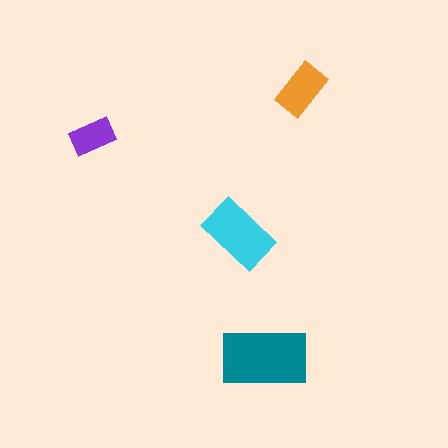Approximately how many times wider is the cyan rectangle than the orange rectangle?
About 1.5 times wider.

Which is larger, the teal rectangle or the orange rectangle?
The teal one.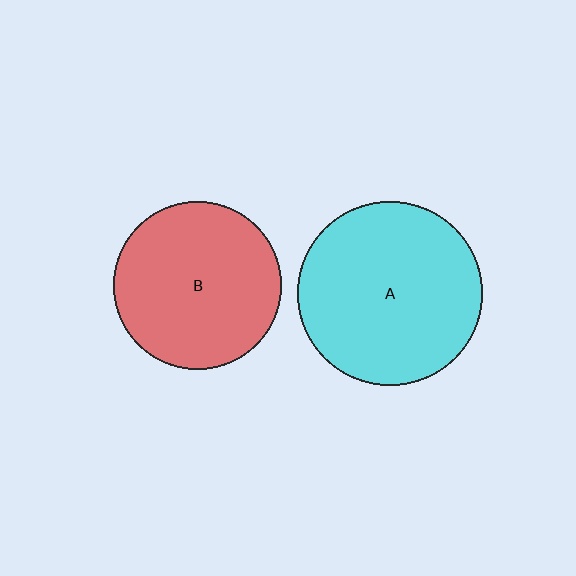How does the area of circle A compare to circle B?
Approximately 1.2 times.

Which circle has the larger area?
Circle A (cyan).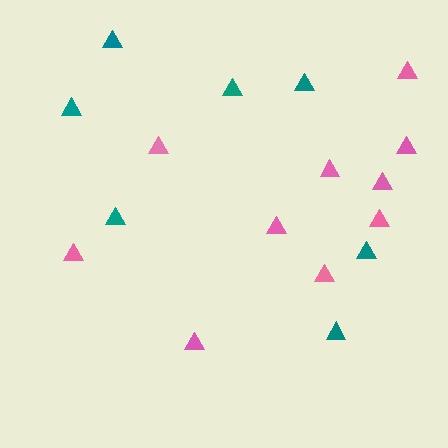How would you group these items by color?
There are 2 groups: one group of teal triangles (7) and one group of pink triangles (10).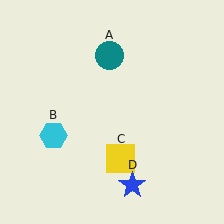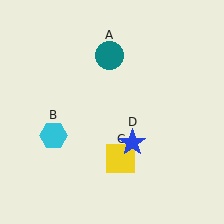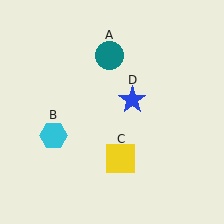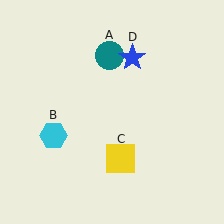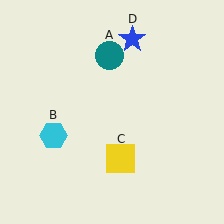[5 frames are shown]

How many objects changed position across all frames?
1 object changed position: blue star (object D).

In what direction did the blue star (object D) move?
The blue star (object D) moved up.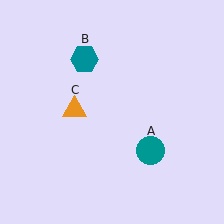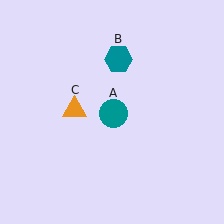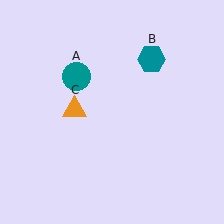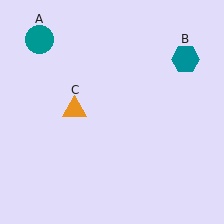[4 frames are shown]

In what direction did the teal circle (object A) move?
The teal circle (object A) moved up and to the left.